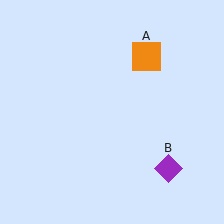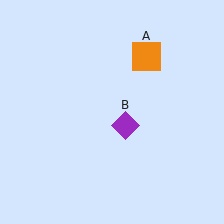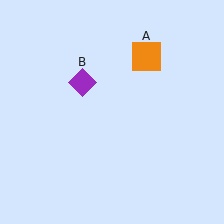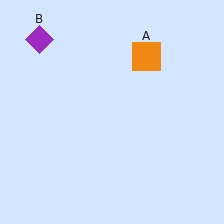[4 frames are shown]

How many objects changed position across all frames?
1 object changed position: purple diamond (object B).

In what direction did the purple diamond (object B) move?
The purple diamond (object B) moved up and to the left.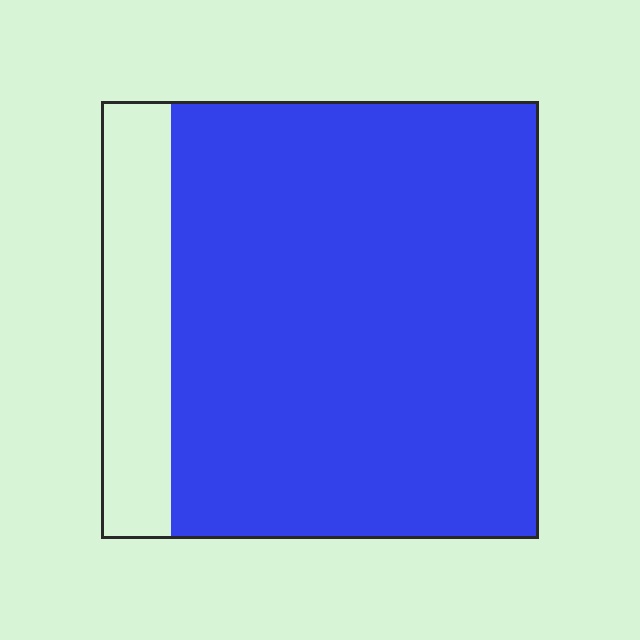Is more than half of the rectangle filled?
Yes.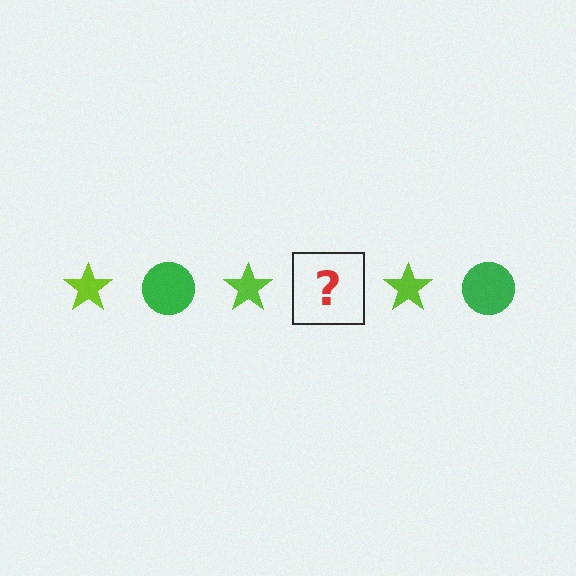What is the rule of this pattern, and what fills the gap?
The rule is that the pattern alternates between lime star and green circle. The gap should be filled with a green circle.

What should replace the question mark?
The question mark should be replaced with a green circle.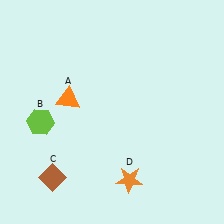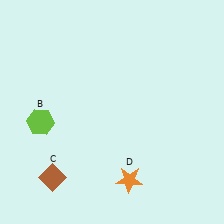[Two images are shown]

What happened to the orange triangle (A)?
The orange triangle (A) was removed in Image 2. It was in the top-left area of Image 1.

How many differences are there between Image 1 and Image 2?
There is 1 difference between the two images.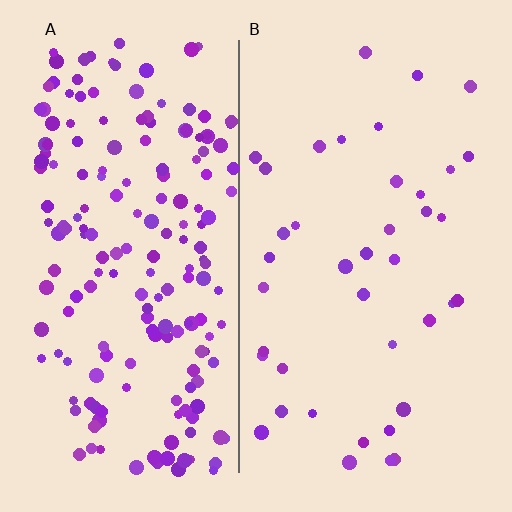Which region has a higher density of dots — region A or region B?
A (the left).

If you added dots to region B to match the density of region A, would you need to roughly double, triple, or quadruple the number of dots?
Approximately quadruple.